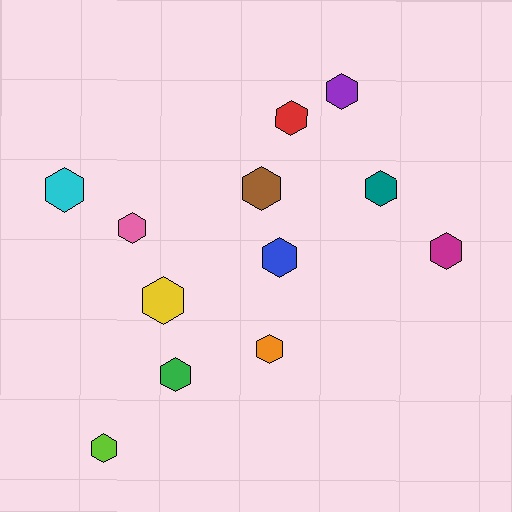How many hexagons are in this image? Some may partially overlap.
There are 12 hexagons.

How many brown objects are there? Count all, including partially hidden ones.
There is 1 brown object.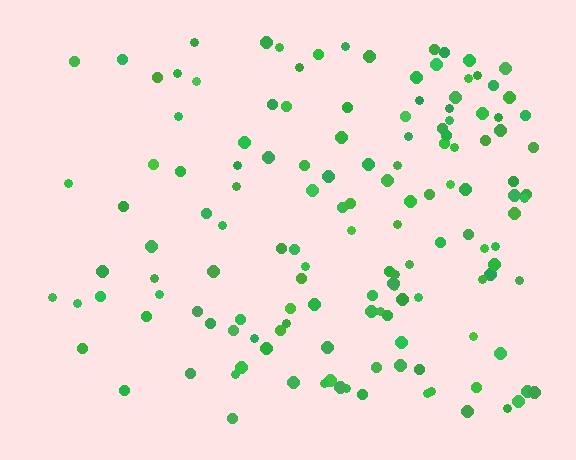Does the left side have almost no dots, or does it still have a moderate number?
Still a moderate number, just noticeably fewer than the right.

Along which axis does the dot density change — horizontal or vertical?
Horizontal.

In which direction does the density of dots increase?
From left to right, with the right side densest.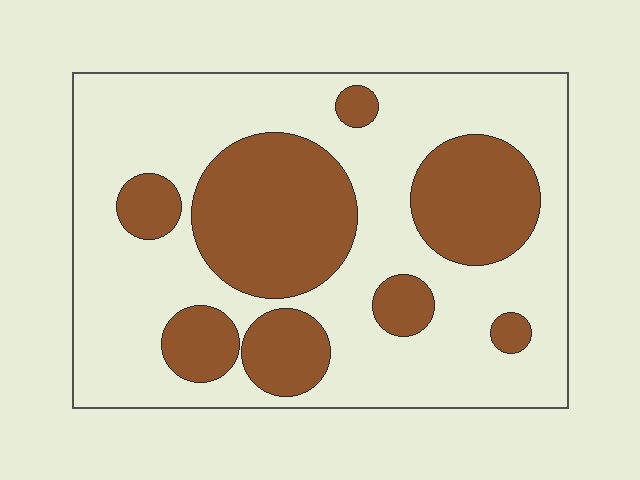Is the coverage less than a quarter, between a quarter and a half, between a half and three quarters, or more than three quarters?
Between a quarter and a half.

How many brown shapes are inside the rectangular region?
8.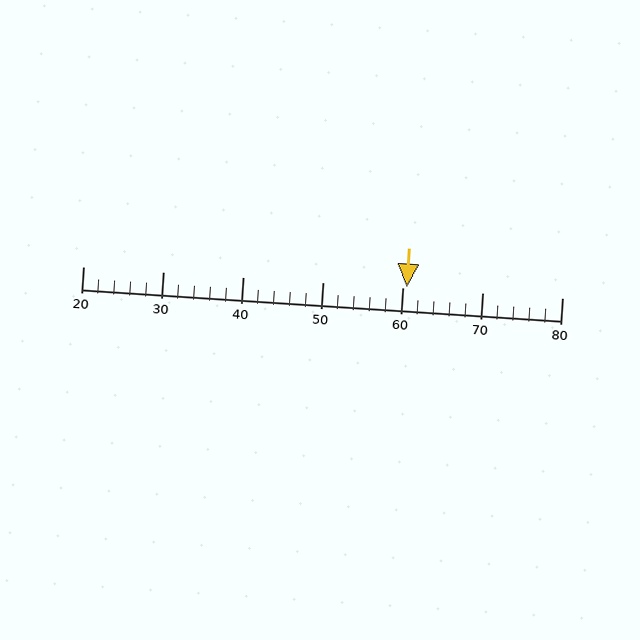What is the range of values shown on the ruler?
The ruler shows values from 20 to 80.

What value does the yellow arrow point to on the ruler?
The yellow arrow points to approximately 61.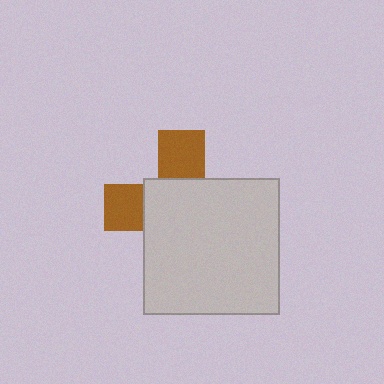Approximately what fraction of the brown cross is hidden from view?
Roughly 67% of the brown cross is hidden behind the light gray square.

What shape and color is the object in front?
The object in front is a light gray square.